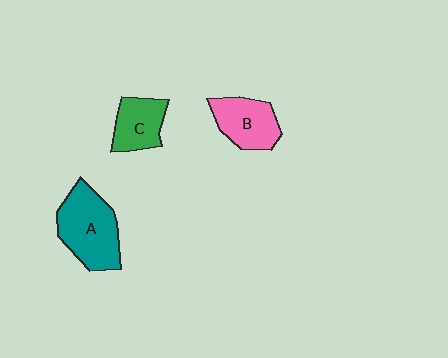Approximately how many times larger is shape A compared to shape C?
Approximately 1.6 times.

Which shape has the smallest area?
Shape C (green).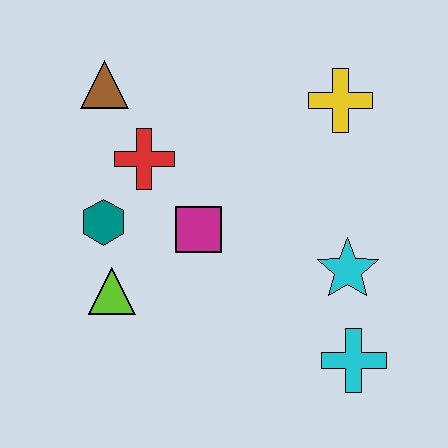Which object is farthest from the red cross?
The cyan cross is farthest from the red cross.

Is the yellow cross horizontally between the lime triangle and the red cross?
No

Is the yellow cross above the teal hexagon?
Yes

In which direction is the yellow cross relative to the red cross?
The yellow cross is to the right of the red cross.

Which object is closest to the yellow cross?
The cyan star is closest to the yellow cross.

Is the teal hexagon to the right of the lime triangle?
No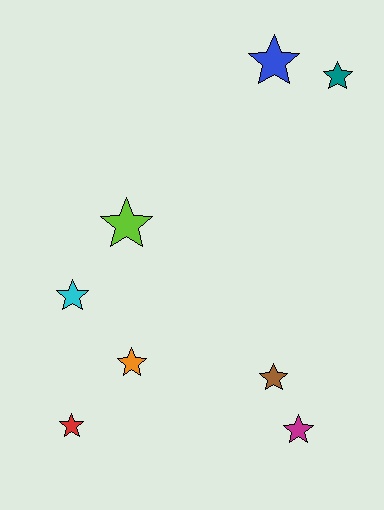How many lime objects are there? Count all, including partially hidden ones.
There is 1 lime object.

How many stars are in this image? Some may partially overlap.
There are 8 stars.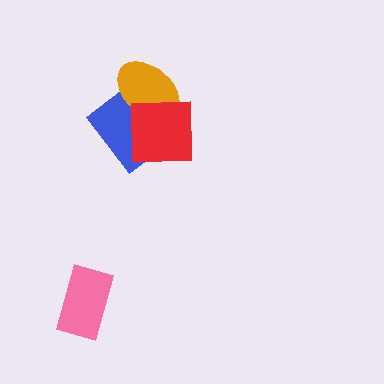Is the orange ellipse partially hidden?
Yes, it is partially covered by another shape.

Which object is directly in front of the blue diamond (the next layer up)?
The orange ellipse is directly in front of the blue diamond.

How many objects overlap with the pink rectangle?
0 objects overlap with the pink rectangle.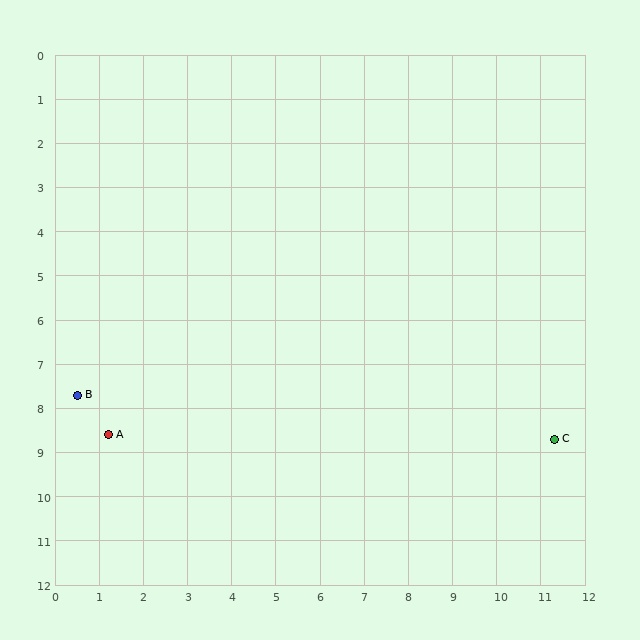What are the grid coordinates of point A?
Point A is at approximately (1.2, 8.6).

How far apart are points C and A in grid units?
Points C and A are about 10.1 grid units apart.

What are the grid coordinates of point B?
Point B is at approximately (0.5, 7.7).